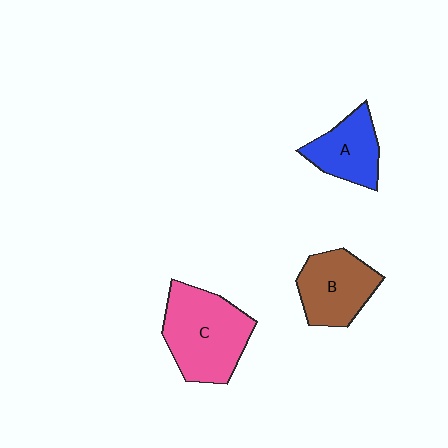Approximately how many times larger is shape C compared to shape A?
Approximately 1.7 times.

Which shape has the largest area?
Shape C (pink).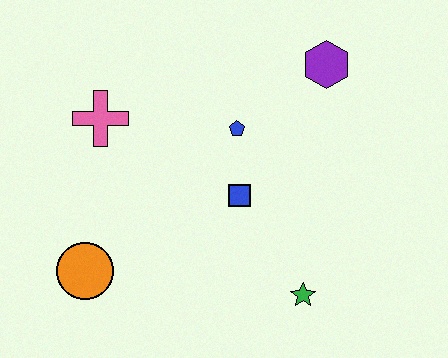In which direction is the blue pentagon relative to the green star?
The blue pentagon is above the green star.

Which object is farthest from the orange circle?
The purple hexagon is farthest from the orange circle.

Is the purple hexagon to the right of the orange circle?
Yes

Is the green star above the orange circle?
No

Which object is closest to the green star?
The blue square is closest to the green star.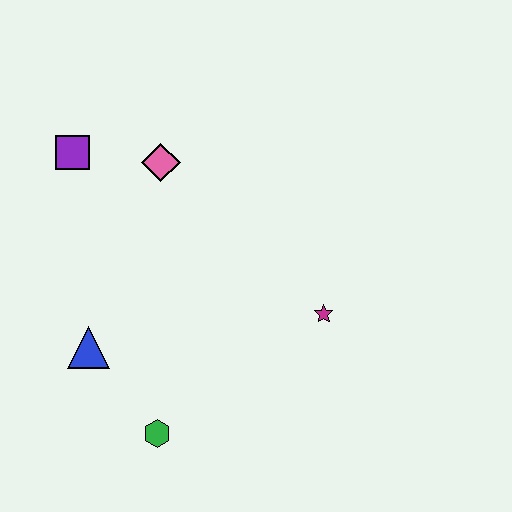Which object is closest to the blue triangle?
The green hexagon is closest to the blue triangle.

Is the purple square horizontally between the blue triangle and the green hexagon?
No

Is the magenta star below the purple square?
Yes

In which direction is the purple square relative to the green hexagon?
The purple square is above the green hexagon.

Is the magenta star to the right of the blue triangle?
Yes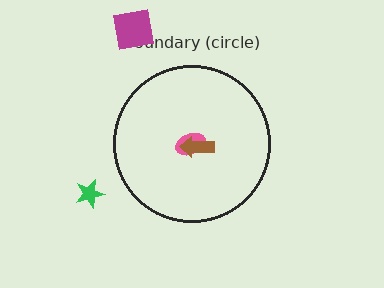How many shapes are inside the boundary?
2 inside, 2 outside.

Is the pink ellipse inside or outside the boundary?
Inside.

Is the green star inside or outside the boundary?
Outside.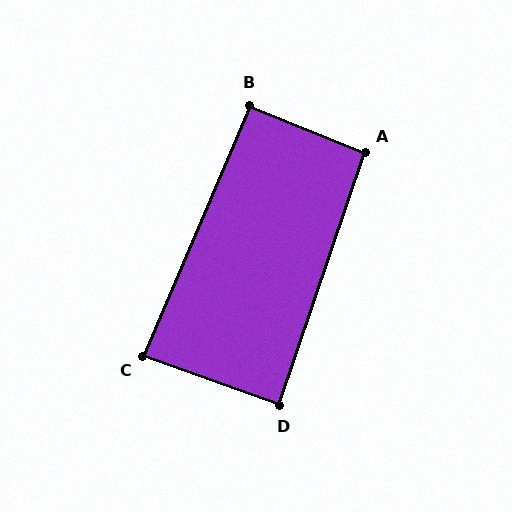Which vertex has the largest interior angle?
A, at approximately 93 degrees.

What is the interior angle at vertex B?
Approximately 91 degrees (approximately right).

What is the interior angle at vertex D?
Approximately 89 degrees (approximately right).